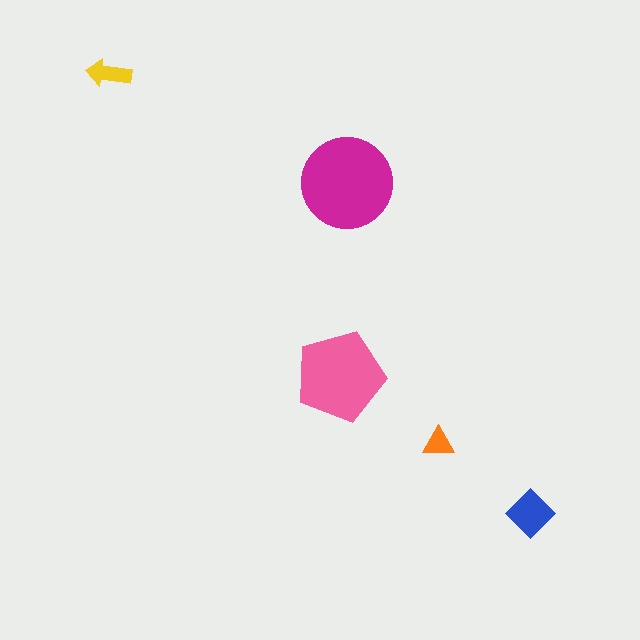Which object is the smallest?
The orange triangle.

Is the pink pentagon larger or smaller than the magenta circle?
Smaller.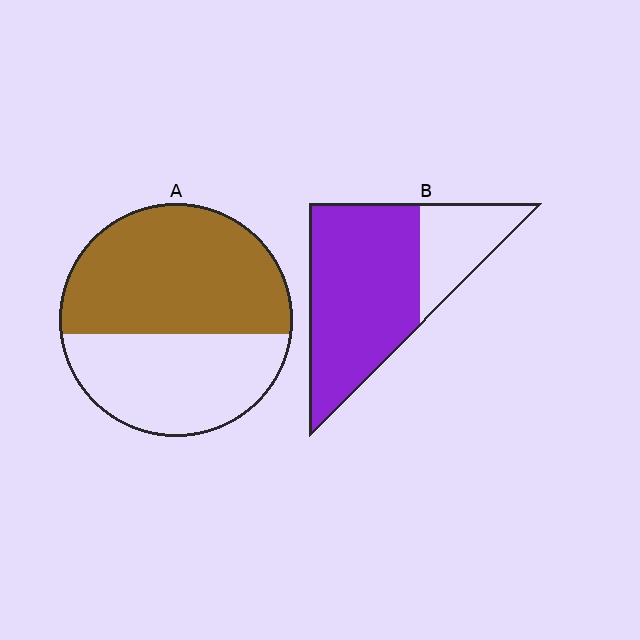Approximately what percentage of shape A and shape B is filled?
A is approximately 60% and B is approximately 75%.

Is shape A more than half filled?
Yes.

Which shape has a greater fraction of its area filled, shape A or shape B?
Shape B.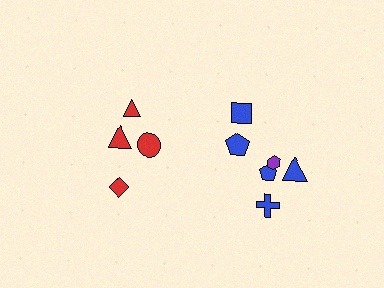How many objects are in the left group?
There are 4 objects.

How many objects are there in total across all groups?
There are 10 objects.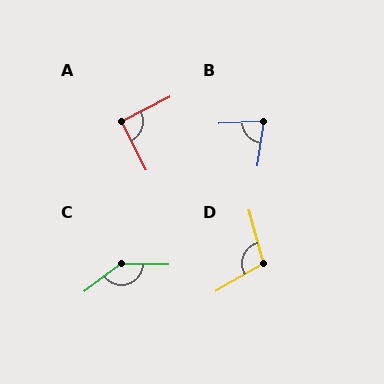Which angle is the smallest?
B, at approximately 78 degrees.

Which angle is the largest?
C, at approximately 142 degrees.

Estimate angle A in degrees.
Approximately 90 degrees.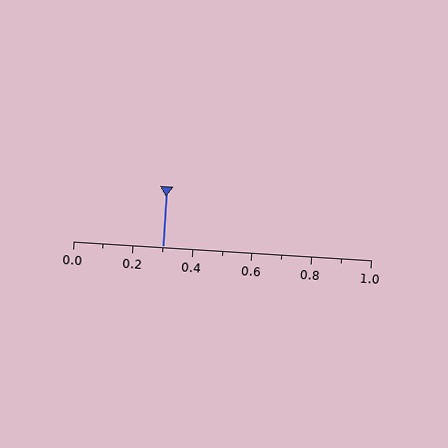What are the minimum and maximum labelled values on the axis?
The axis runs from 0.0 to 1.0.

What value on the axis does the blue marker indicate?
The marker indicates approximately 0.3.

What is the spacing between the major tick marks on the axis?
The major ticks are spaced 0.2 apart.